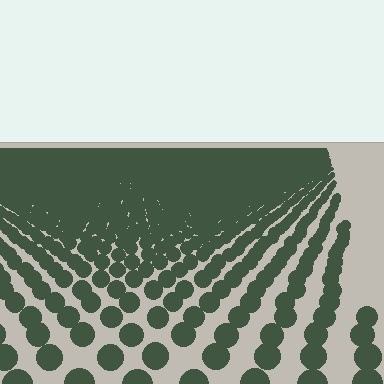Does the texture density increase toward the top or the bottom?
Density increases toward the top.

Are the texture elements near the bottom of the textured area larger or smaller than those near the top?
Larger. Near the bottom, elements are closer to the viewer and appear at a bigger on-screen size.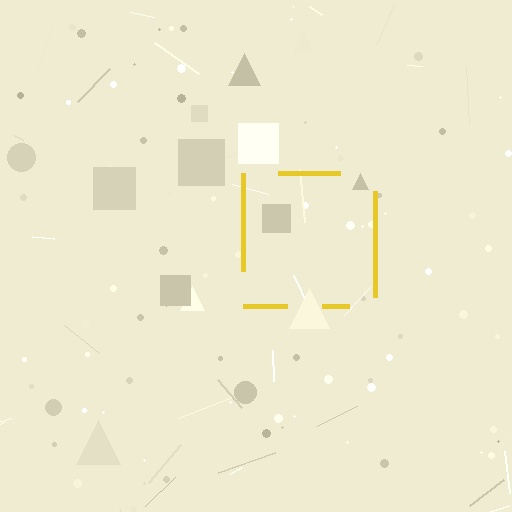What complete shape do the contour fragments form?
The contour fragments form a square.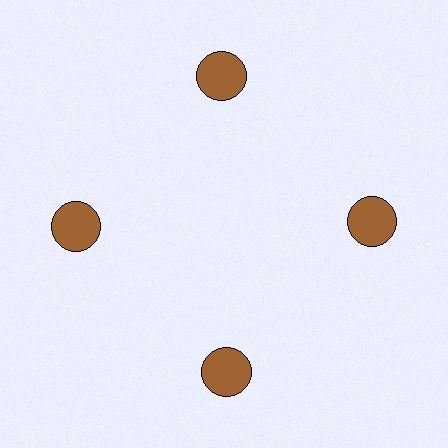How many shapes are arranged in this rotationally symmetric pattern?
There are 4 shapes, arranged in 4 groups of 1.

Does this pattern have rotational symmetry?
Yes, this pattern has 4-fold rotational symmetry. It looks the same after rotating 90 degrees around the center.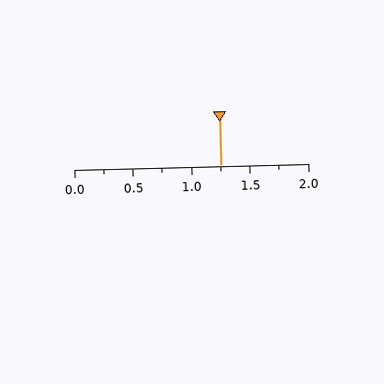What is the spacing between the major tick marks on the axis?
The major ticks are spaced 0.5 apart.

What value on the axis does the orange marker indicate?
The marker indicates approximately 1.25.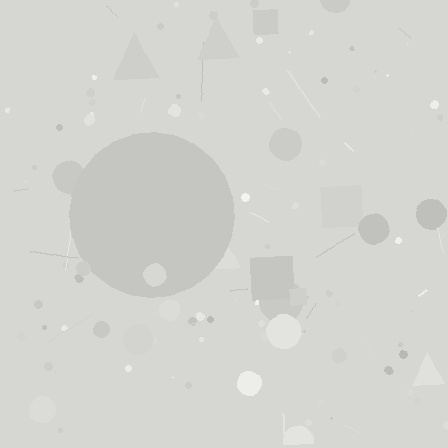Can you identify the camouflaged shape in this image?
The camouflaged shape is a circle.